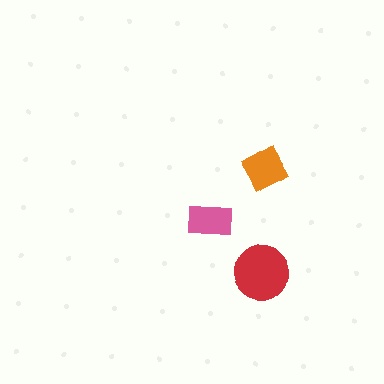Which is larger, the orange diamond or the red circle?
The red circle.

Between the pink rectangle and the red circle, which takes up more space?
The red circle.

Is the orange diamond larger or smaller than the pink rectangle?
Larger.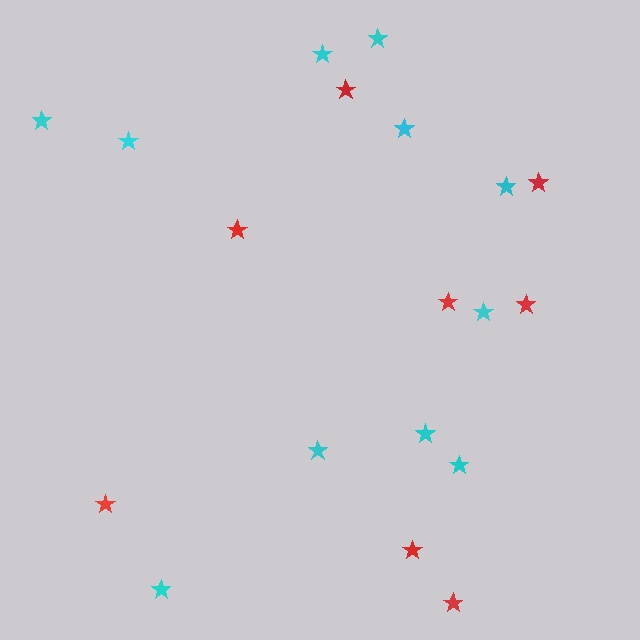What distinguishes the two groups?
There are 2 groups: one group of cyan stars (11) and one group of red stars (8).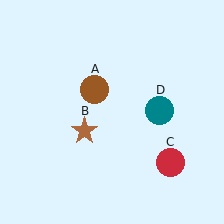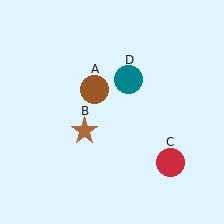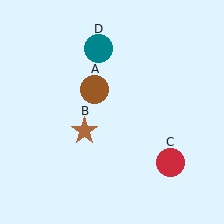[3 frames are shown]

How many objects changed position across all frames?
1 object changed position: teal circle (object D).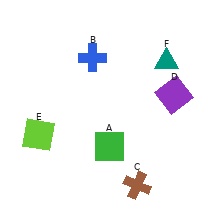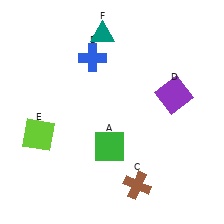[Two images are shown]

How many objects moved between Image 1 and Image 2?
1 object moved between the two images.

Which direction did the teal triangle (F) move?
The teal triangle (F) moved left.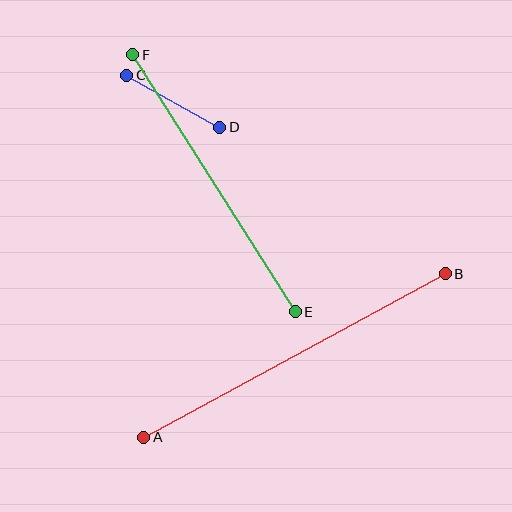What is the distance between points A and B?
The distance is approximately 343 pixels.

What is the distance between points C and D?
The distance is approximately 107 pixels.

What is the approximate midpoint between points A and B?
The midpoint is at approximately (295, 355) pixels.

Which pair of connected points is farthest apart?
Points A and B are farthest apart.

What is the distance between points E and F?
The distance is approximately 304 pixels.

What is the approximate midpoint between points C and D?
The midpoint is at approximately (173, 101) pixels.